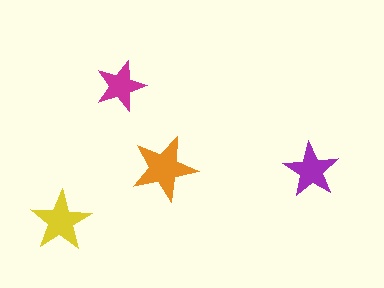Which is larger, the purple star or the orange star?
The orange one.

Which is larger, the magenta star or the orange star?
The orange one.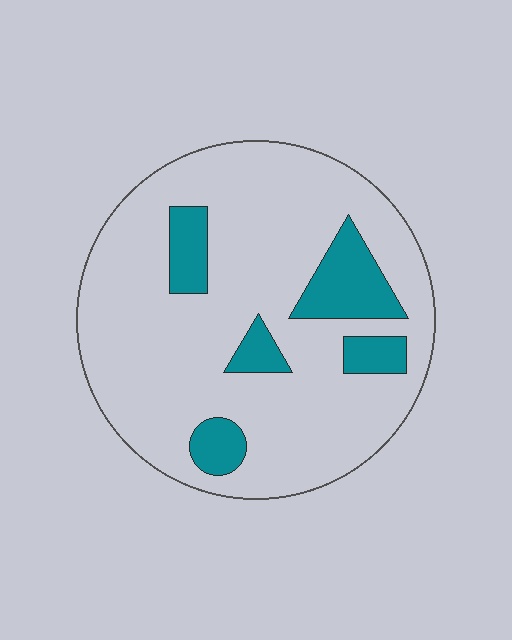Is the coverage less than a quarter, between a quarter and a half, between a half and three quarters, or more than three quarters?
Less than a quarter.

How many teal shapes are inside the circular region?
5.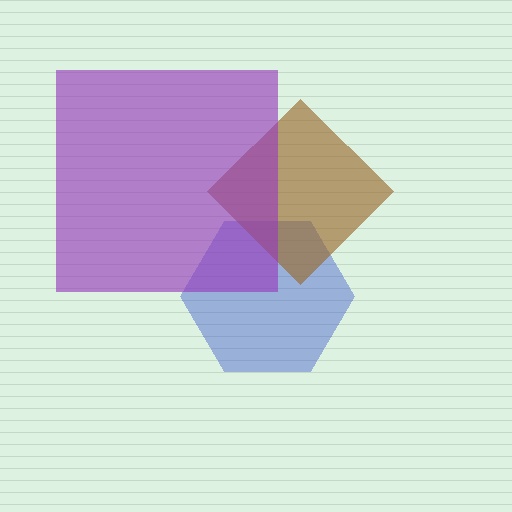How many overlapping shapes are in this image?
There are 3 overlapping shapes in the image.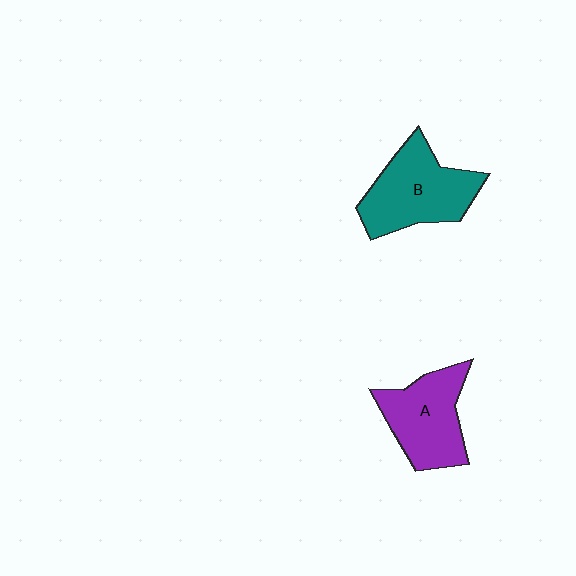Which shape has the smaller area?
Shape A (purple).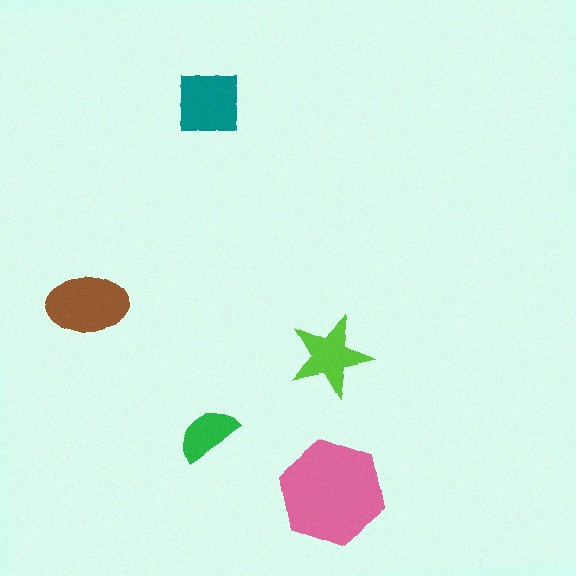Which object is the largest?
The pink hexagon.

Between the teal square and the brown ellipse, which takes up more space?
The brown ellipse.